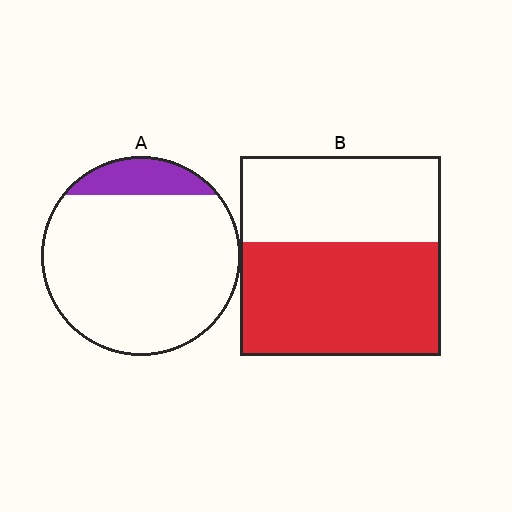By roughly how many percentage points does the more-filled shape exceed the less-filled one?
By roughly 45 percentage points (B over A).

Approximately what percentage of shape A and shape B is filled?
A is approximately 15% and B is approximately 55%.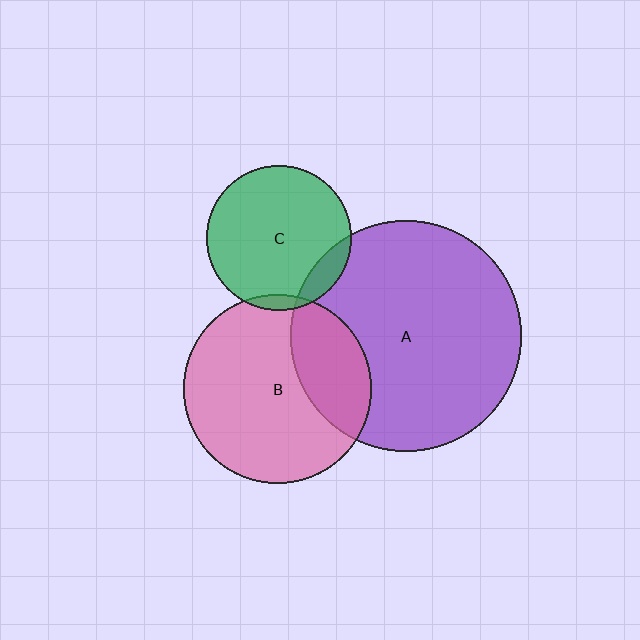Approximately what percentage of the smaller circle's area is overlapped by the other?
Approximately 5%.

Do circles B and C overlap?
Yes.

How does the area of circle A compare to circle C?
Approximately 2.5 times.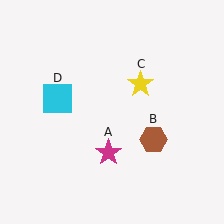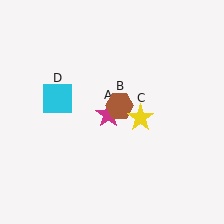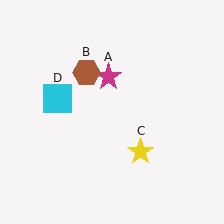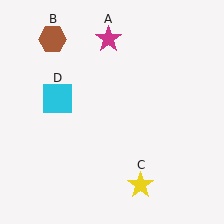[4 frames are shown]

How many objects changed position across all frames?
3 objects changed position: magenta star (object A), brown hexagon (object B), yellow star (object C).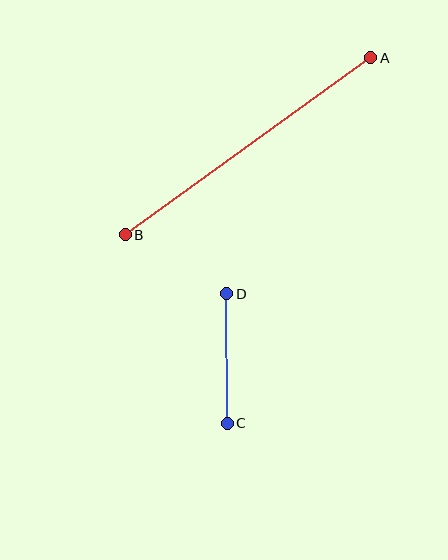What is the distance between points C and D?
The distance is approximately 130 pixels.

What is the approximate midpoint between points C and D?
The midpoint is at approximately (227, 358) pixels.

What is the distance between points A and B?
The distance is approximately 303 pixels.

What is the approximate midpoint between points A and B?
The midpoint is at approximately (248, 146) pixels.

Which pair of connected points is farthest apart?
Points A and B are farthest apart.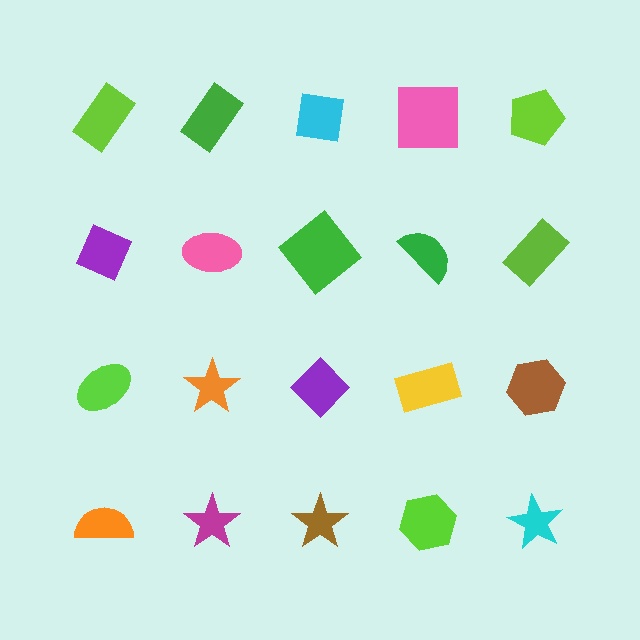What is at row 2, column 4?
A green semicircle.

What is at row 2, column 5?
A lime rectangle.